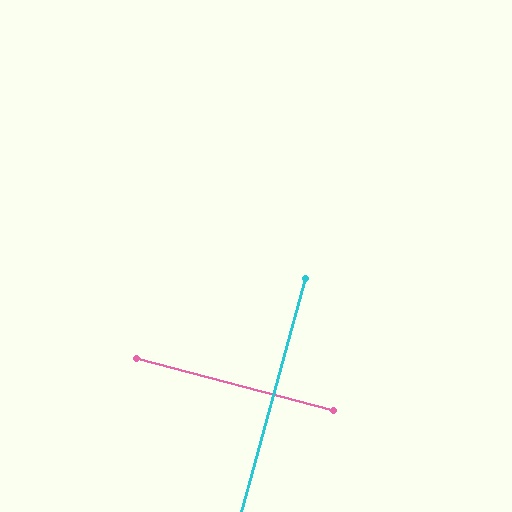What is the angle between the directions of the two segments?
Approximately 89 degrees.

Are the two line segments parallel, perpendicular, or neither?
Perpendicular — they meet at approximately 89°.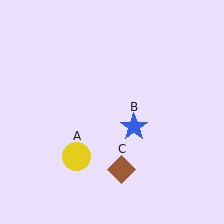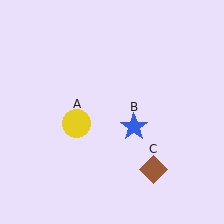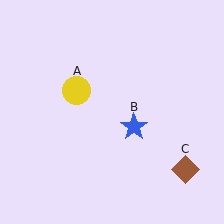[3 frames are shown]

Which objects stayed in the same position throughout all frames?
Blue star (object B) remained stationary.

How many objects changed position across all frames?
2 objects changed position: yellow circle (object A), brown diamond (object C).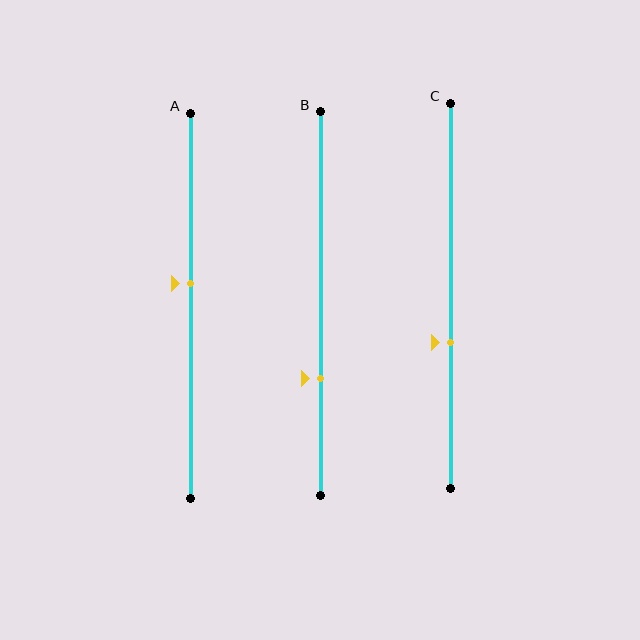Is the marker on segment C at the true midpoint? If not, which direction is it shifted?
No, the marker on segment C is shifted downward by about 12% of the segment length.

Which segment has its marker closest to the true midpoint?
Segment A has its marker closest to the true midpoint.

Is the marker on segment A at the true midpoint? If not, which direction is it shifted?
No, the marker on segment A is shifted upward by about 6% of the segment length.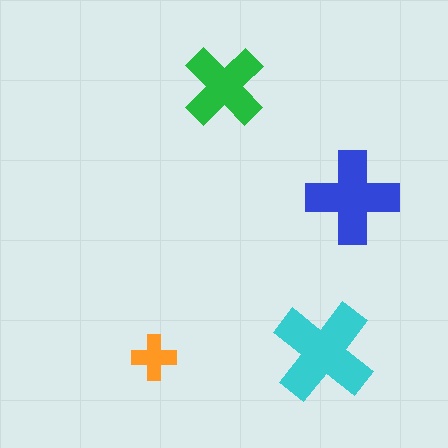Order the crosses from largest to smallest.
the cyan one, the blue one, the green one, the orange one.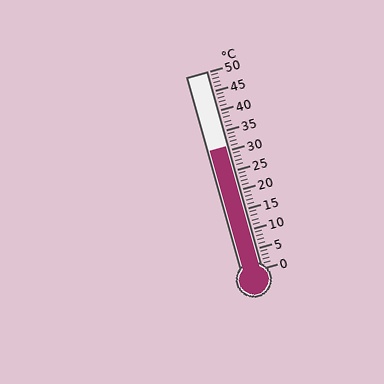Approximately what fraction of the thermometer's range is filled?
The thermometer is filled to approximately 60% of its range.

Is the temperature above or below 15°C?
The temperature is above 15°C.